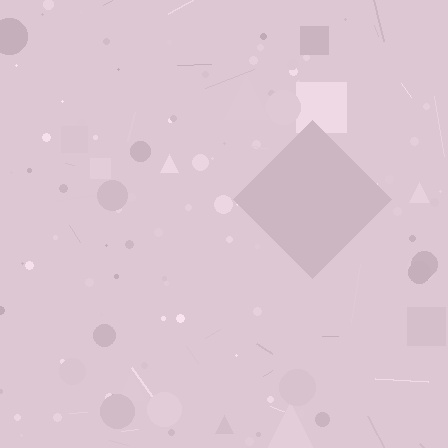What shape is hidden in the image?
A diamond is hidden in the image.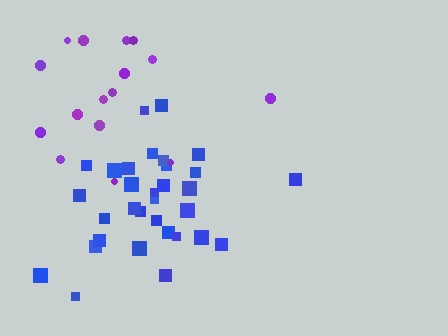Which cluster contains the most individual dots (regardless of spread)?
Blue (33).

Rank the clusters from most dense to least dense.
blue, purple.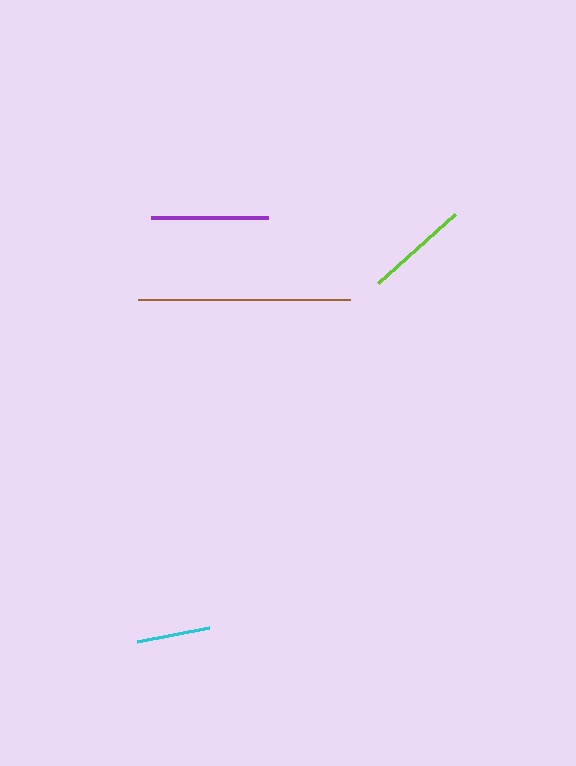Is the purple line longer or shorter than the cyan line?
The purple line is longer than the cyan line.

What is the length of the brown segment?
The brown segment is approximately 212 pixels long.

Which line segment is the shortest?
The cyan line is the shortest at approximately 73 pixels.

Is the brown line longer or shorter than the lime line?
The brown line is longer than the lime line.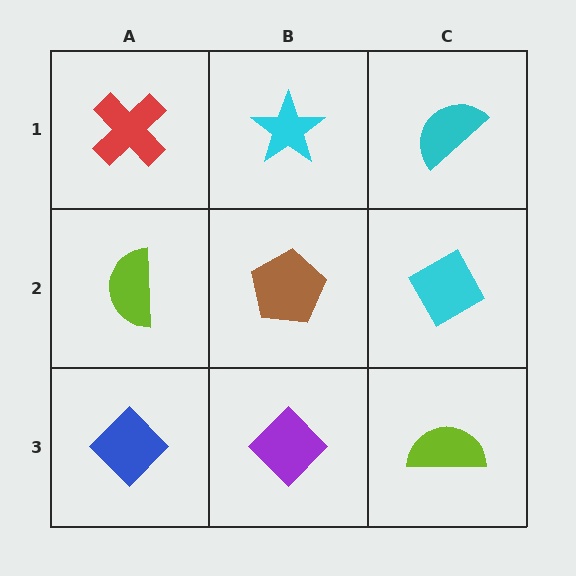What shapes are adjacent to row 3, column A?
A lime semicircle (row 2, column A), a purple diamond (row 3, column B).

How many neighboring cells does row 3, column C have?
2.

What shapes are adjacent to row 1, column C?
A cyan diamond (row 2, column C), a cyan star (row 1, column B).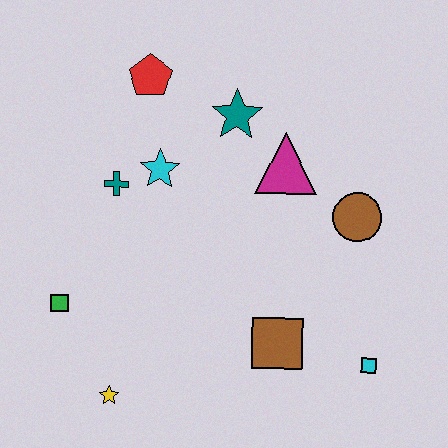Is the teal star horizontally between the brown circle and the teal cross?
Yes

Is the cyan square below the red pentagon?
Yes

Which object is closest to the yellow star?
The green square is closest to the yellow star.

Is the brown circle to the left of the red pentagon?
No